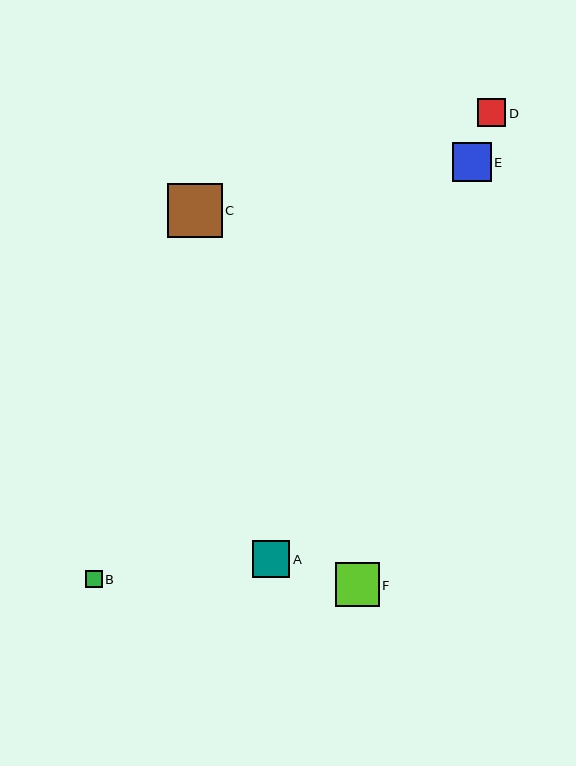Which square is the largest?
Square C is the largest with a size of approximately 54 pixels.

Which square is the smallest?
Square B is the smallest with a size of approximately 17 pixels.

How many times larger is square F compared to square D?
Square F is approximately 1.5 times the size of square D.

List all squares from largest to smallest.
From largest to smallest: C, F, E, A, D, B.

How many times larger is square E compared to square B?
Square E is approximately 2.3 times the size of square B.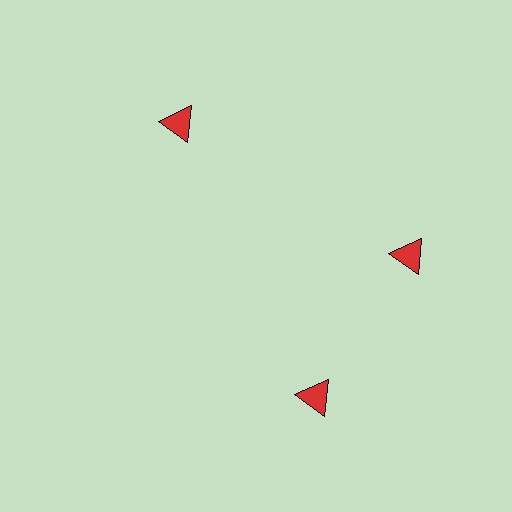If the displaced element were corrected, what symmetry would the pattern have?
It would have 3-fold rotational symmetry — the pattern would map onto itself every 120 degrees.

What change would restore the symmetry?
The symmetry would be restored by rotating it back into even spacing with its neighbors so that all 3 triangles sit at equal angles and equal distance from the center.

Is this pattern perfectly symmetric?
No. The 3 red triangles are arranged in a ring, but one element near the 7 o'clock position is rotated out of alignment along the ring, breaking the 3-fold rotational symmetry.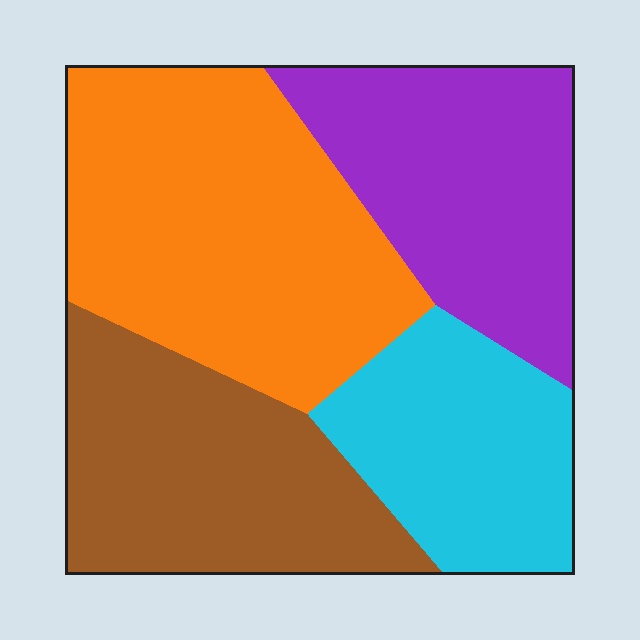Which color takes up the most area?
Orange, at roughly 35%.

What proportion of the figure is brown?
Brown takes up less than a quarter of the figure.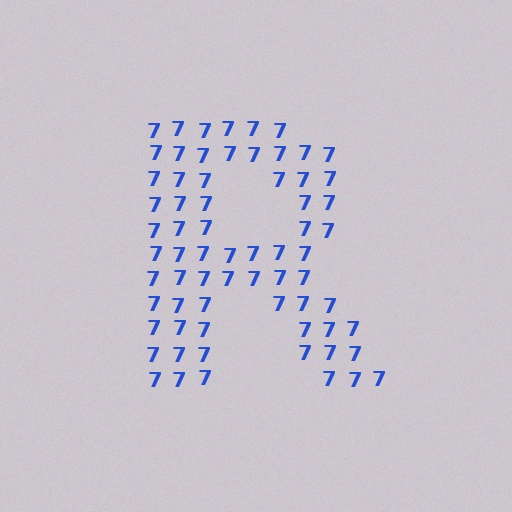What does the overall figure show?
The overall figure shows the letter R.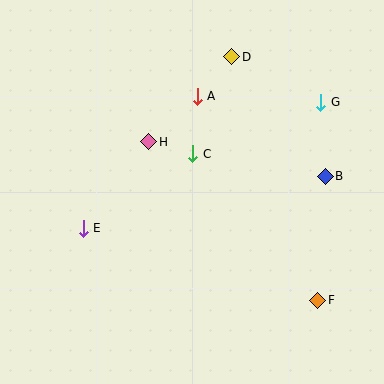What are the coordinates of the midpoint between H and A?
The midpoint between H and A is at (173, 119).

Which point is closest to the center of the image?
Point C at (193, 154) is closest to the center.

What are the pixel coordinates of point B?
Point B is at (325, 176).